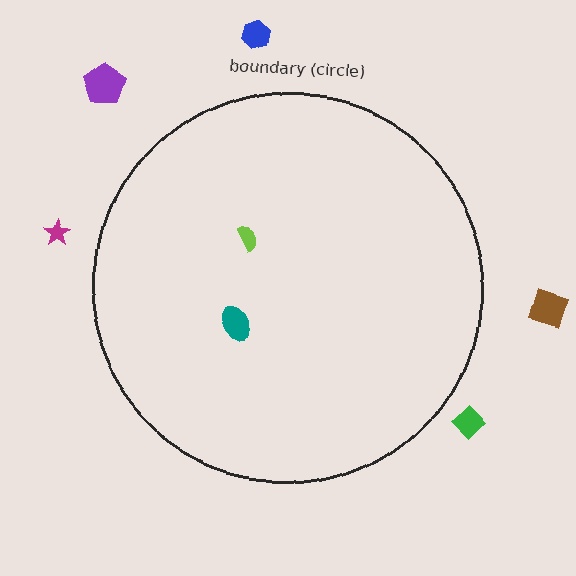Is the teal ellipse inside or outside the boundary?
Inside.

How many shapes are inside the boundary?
2 inside, 5 outside.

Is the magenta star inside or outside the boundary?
Outside.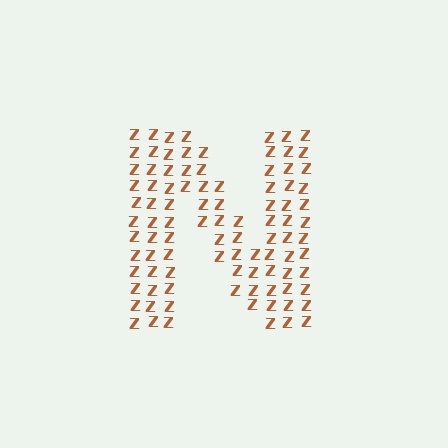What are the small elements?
The small elements are letter Z's.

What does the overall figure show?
The overall figure shows the letter N.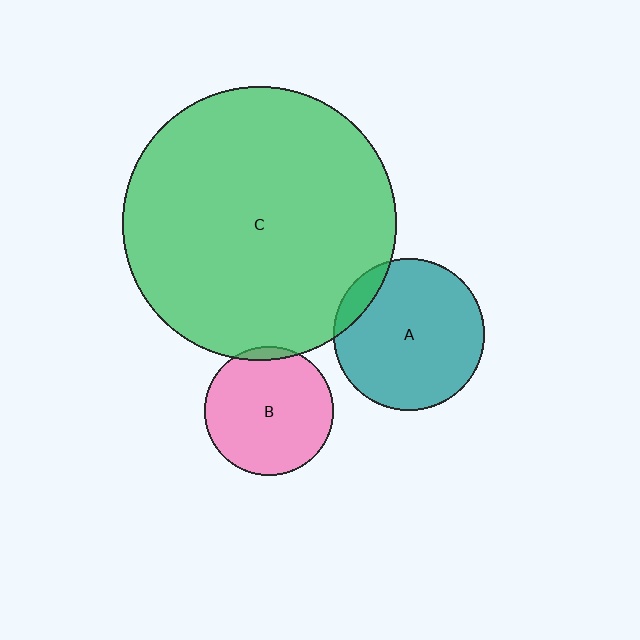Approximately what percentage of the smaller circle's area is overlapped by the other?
Approximately 10%.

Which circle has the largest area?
Circle C (green).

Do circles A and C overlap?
Yes.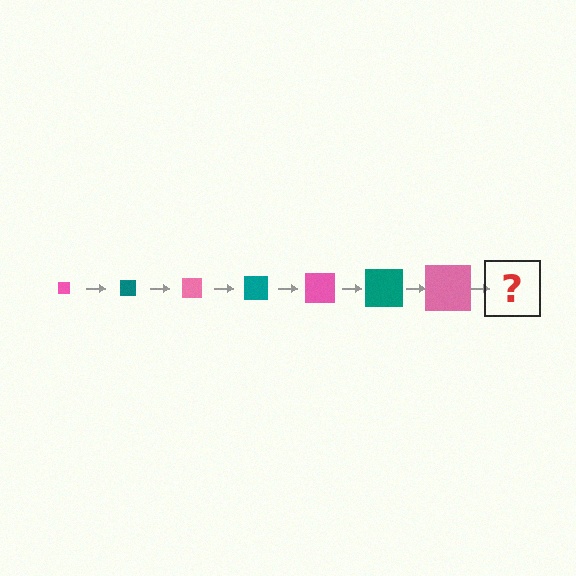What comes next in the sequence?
The next element should be a teal square, larger than the previous one.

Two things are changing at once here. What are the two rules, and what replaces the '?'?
The two rules are that the square grows larger each step and the color cycles through pink and teal. The '?' should be a teal square, larger than the previous one.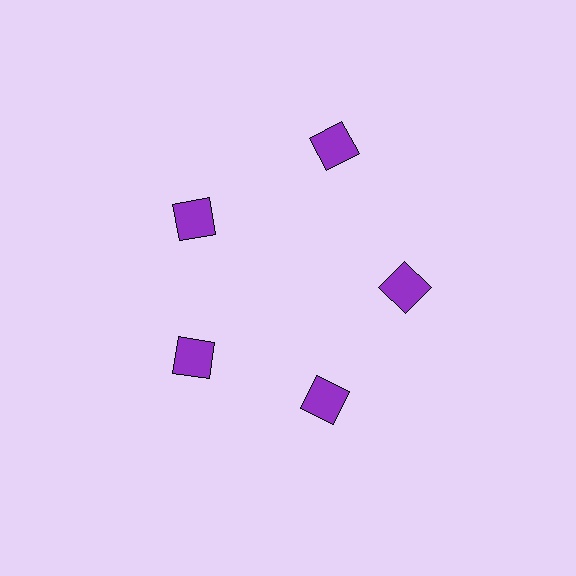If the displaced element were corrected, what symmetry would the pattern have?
It would have 5-fold rotational symmetry — the pattern would map onto itself every 72 degrees.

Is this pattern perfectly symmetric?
No. The 5 purple squares are arranged in a ring, but one element near the 1 o'clock position is pushed outward from the center, breaking the 5-fold rotational symmetry.